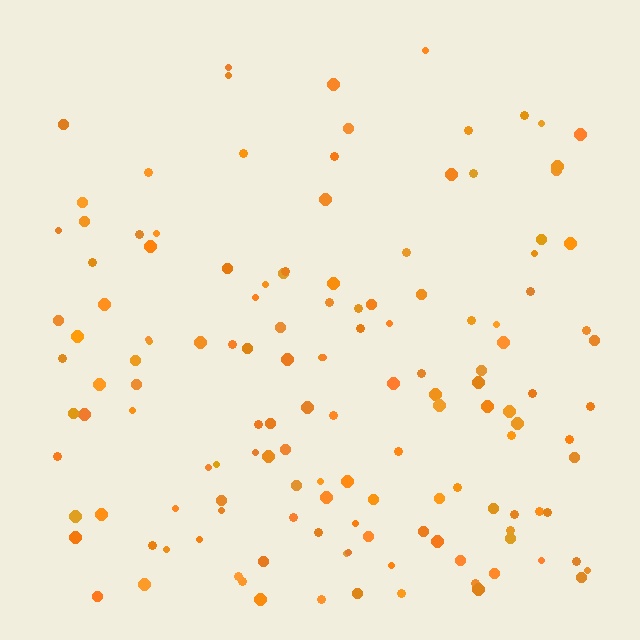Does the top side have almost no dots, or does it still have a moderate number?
Still a moderate number, just noticeably fewer than the bottom.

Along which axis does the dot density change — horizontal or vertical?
Vertical.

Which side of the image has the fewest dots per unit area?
The top.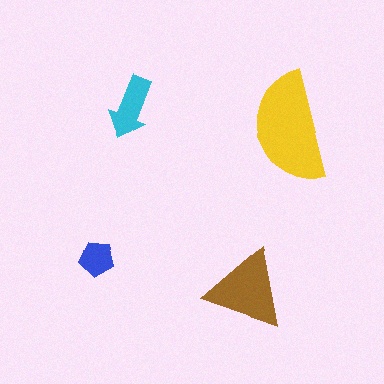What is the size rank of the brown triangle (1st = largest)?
2nd.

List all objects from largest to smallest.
The yellow semicircle, the brown triangle, the cyan arrow, the blue pentagon.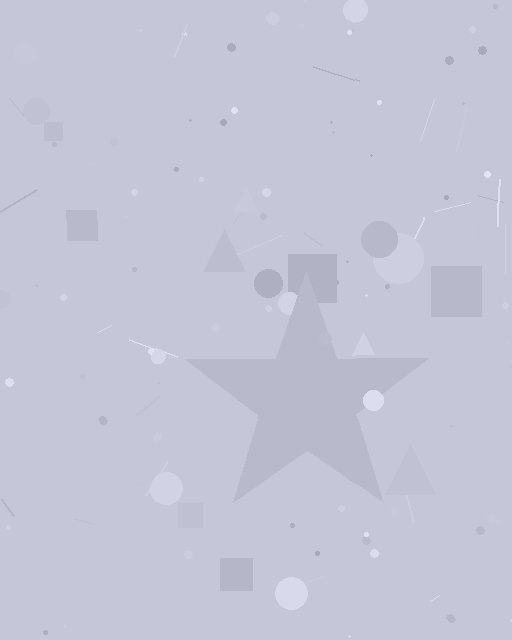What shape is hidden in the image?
A star is hidden in the image.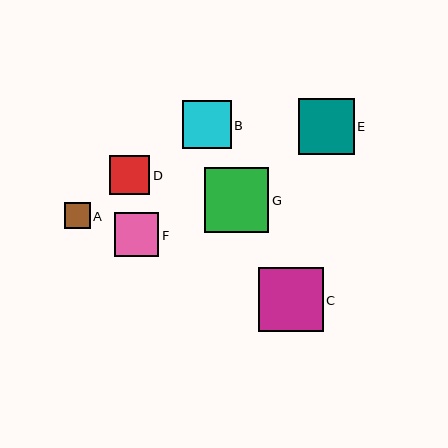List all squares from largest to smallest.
From largest to smallest: G, C, E, B, F, D, A.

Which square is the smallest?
Square A is the smallest with a size of approximately 26 pixels.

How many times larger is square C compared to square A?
Square C is approximately 2.4 times the size of square A.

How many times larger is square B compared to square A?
Square B is approximately 1.8 times the size of square A.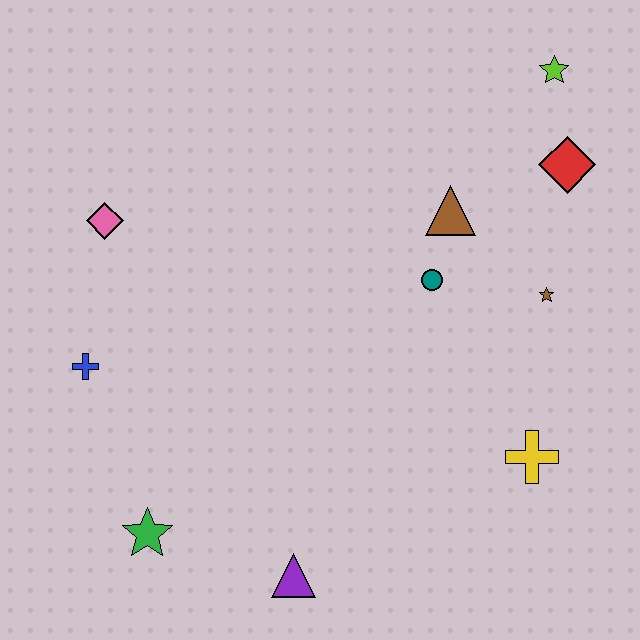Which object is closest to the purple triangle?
The green star is closest to the purple triangle.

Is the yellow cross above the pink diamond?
No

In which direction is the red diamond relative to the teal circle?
The red diamond is to the right of the teal circle.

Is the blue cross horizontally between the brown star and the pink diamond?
No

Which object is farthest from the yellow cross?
The pink diamond is farthest from the yellow cross.